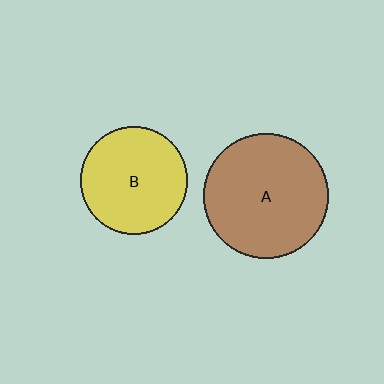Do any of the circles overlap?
No, none of the circles overlap.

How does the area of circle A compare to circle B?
Approximately 1.4 times.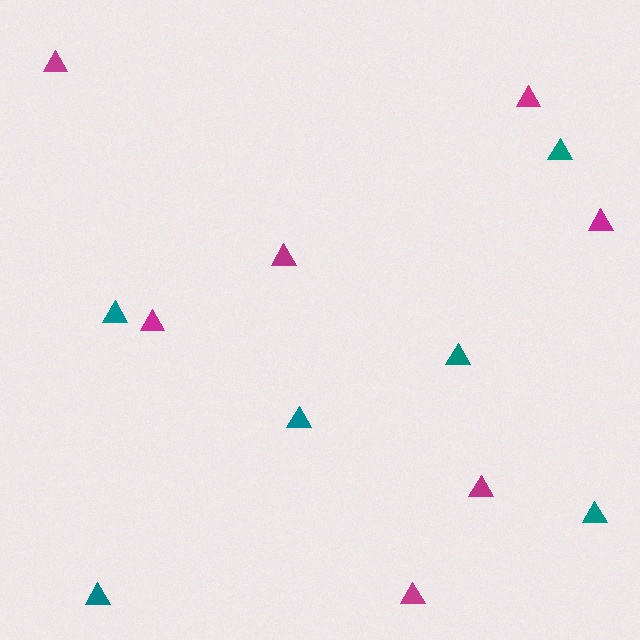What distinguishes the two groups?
There are 2 groups: one group of magenta triangles (7) and one group of teal triangles (6).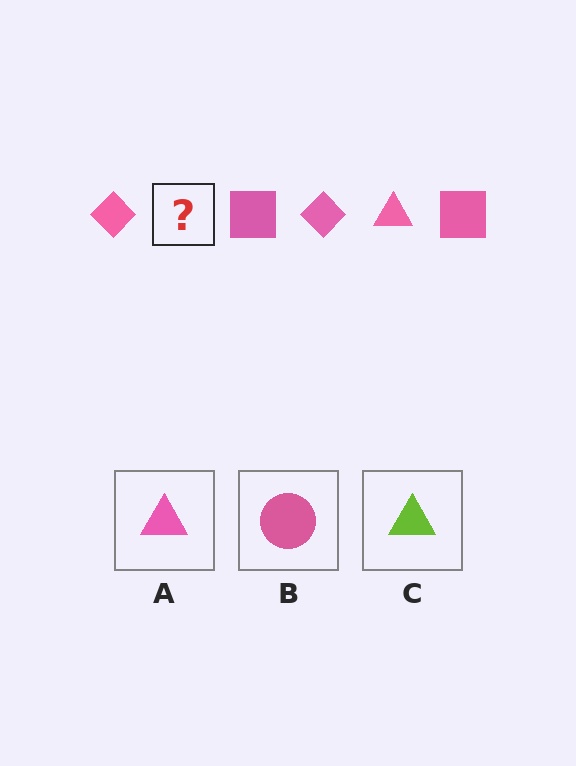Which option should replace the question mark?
Option A.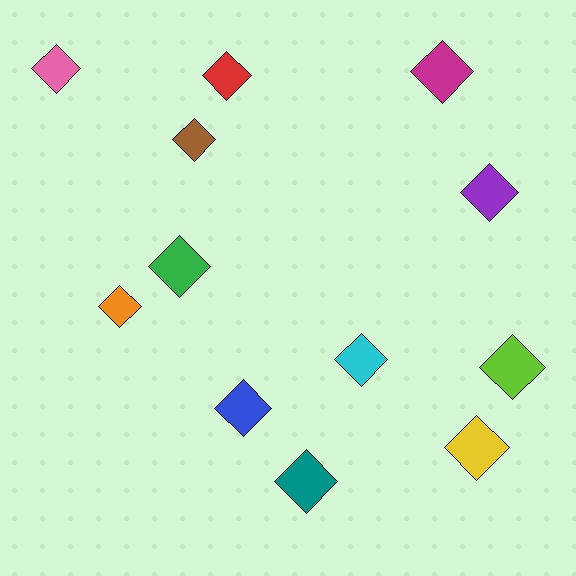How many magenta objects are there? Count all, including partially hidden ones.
There is 1 magenta object.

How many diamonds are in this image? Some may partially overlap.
There are 12 diamonds.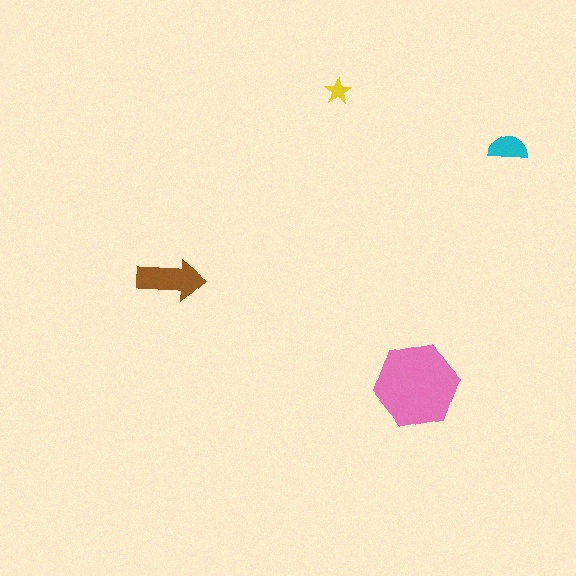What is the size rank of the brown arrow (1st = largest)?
2nd.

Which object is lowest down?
The pink hexagon is bottommost.